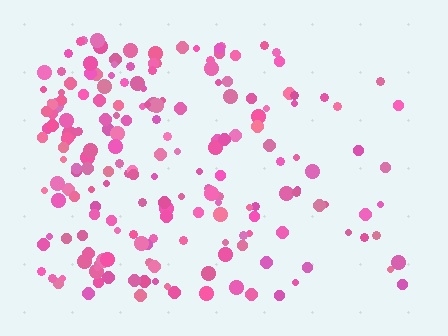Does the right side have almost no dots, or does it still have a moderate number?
Still a moderate number, just noticeably fewer than the left.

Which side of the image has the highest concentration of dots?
The left.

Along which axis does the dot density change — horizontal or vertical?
Horizontal.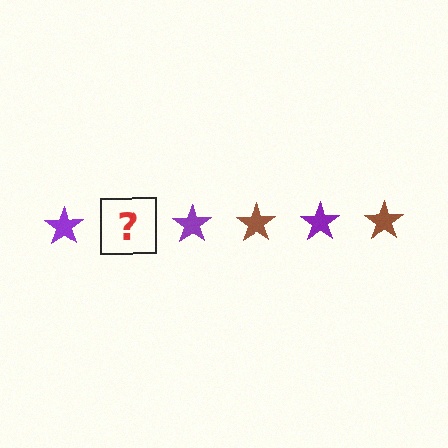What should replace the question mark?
The question mark should be replaced with a brown star.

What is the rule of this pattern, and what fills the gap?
The rule is that the pattern cycles through purple, brown stars. The gap should be filled with a brown star.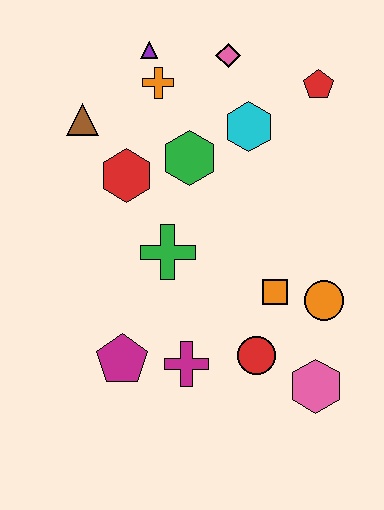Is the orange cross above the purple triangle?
No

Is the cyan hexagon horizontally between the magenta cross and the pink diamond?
No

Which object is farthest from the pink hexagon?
The purple triangle is farthest from the pink hexagon.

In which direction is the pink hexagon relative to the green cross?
The pink hexagon is to the right of the green cross.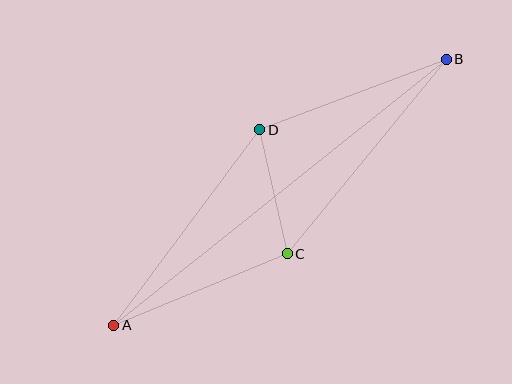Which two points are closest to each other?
Points C and D are closest to each other.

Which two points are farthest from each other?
Points A and B are farthest from each other.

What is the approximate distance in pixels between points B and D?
The distance between B and D is approximately 200 pixels.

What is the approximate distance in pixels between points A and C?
The distance between A and C is approximately 187 pixels.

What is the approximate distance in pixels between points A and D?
The distance between A and D is approximately 244 pixels.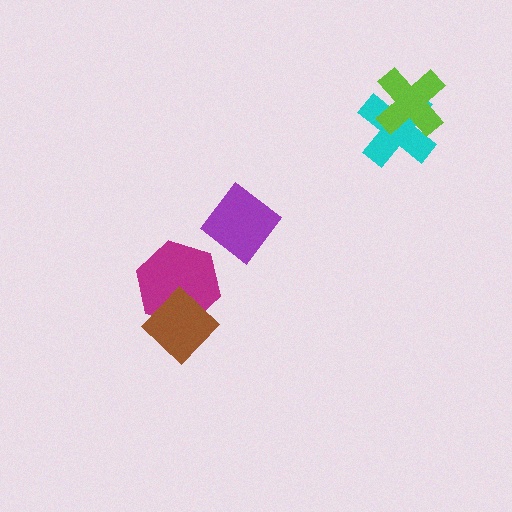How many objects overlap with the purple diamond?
0 objects overlap with the purple diamond.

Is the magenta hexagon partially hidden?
Yes, it is partially covered by another shape.